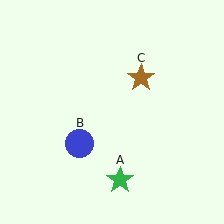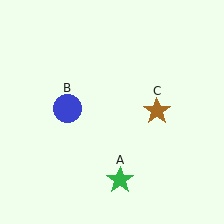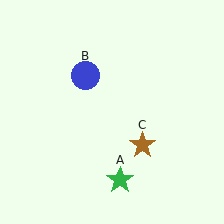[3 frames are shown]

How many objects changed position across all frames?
2 objects changed position: blue circle (object B), brown star (object C).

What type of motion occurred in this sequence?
The blue circle (object B), brown star (object C) rotated clockwise around the center of the scene.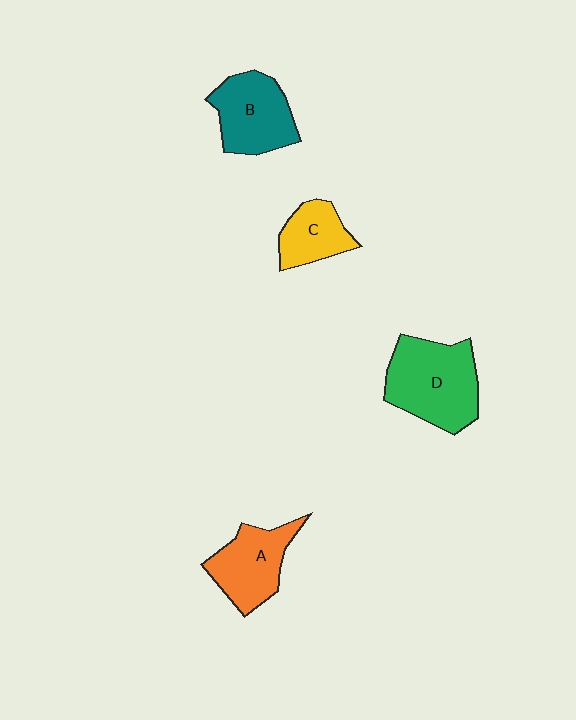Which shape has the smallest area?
Shape C (yellow).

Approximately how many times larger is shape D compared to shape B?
Approximately 1.3 times.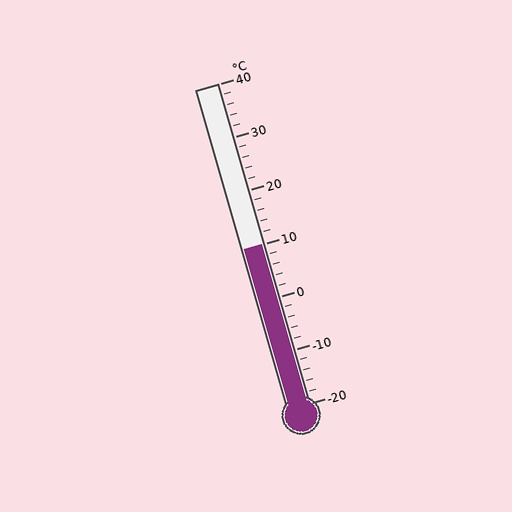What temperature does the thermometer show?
The thermometer shows approximately 10°C.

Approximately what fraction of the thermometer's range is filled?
The thermometer is filled to approximately 50% of its range.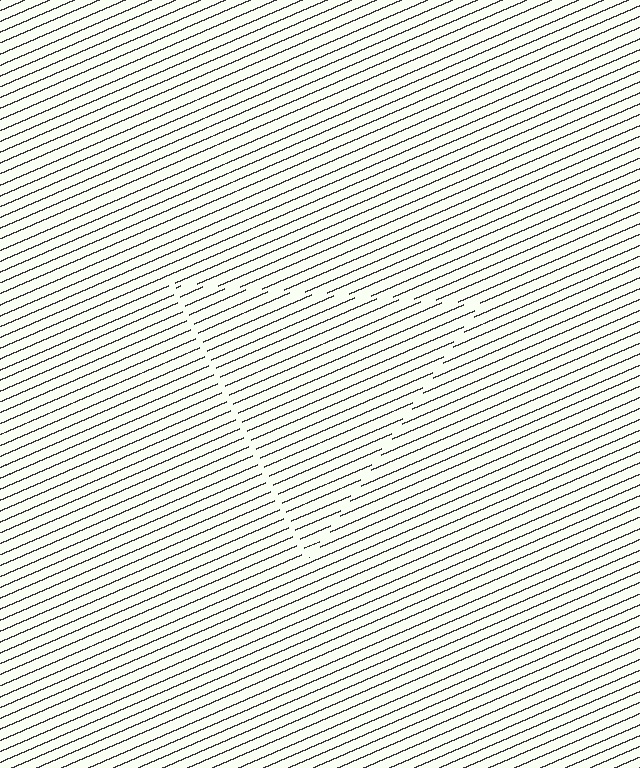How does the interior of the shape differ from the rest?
The interior of the shape contains the same grating, shifted by half a period — the contour is defined by the phase discontinuity where line-ends from the inner and outer gratings abut.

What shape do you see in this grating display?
An illusory triangle. The interior of the shape contains the same grating, shifted by half a period — the contour is defined by the phase discontinuity where line-ends from the inner and outer gratings abut.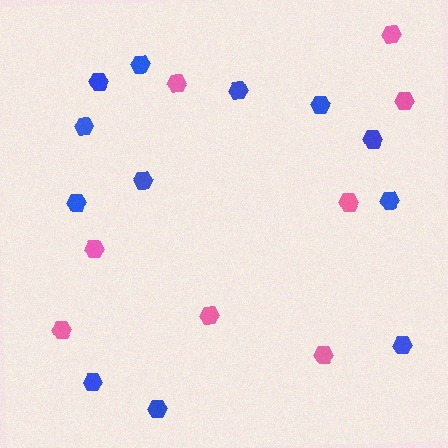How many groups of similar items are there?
There are 2 groups: one group of blue hexagons (12) and one group of pink hexagons (8).